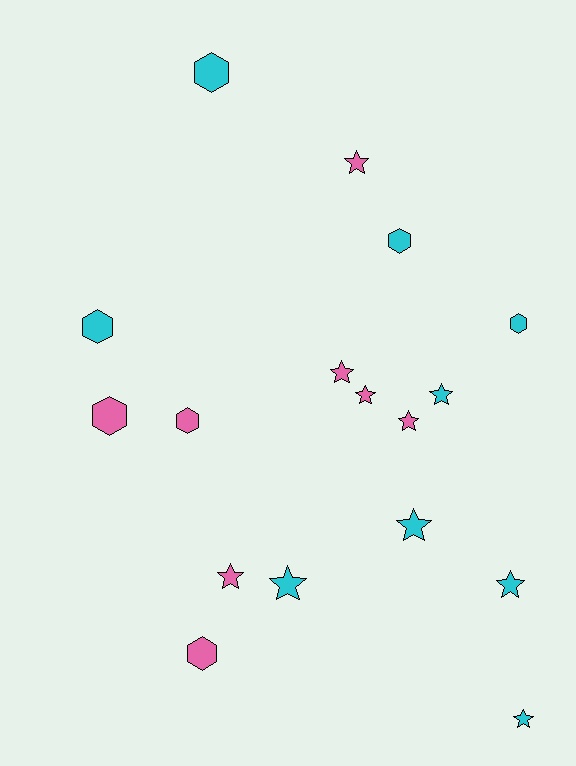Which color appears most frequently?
Cyan, with 9 objects.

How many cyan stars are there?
There are 5 cyan stars.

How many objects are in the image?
There are 17 objects.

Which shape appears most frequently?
Star, with 10 objects.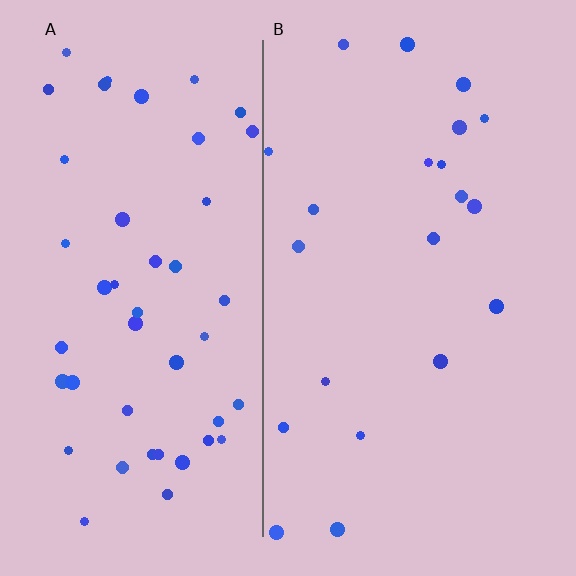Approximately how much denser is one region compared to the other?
Approximately 2.3× — region A over region B.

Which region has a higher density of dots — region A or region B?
A (the left).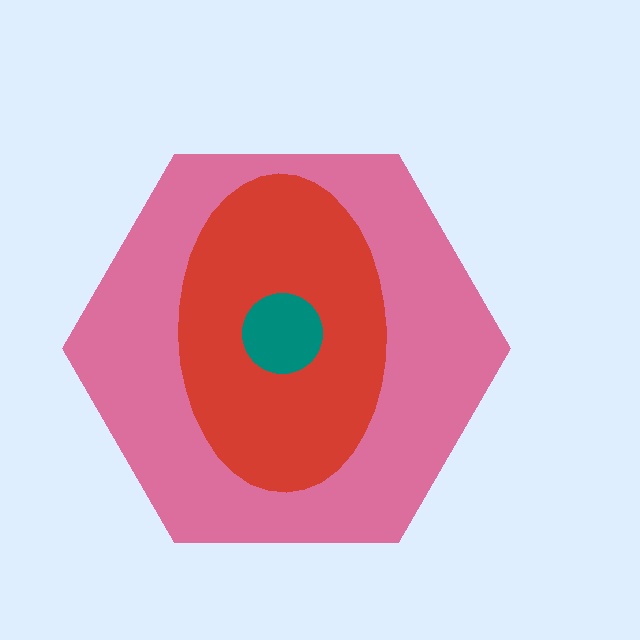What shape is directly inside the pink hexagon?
The red ellipse.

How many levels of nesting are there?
3.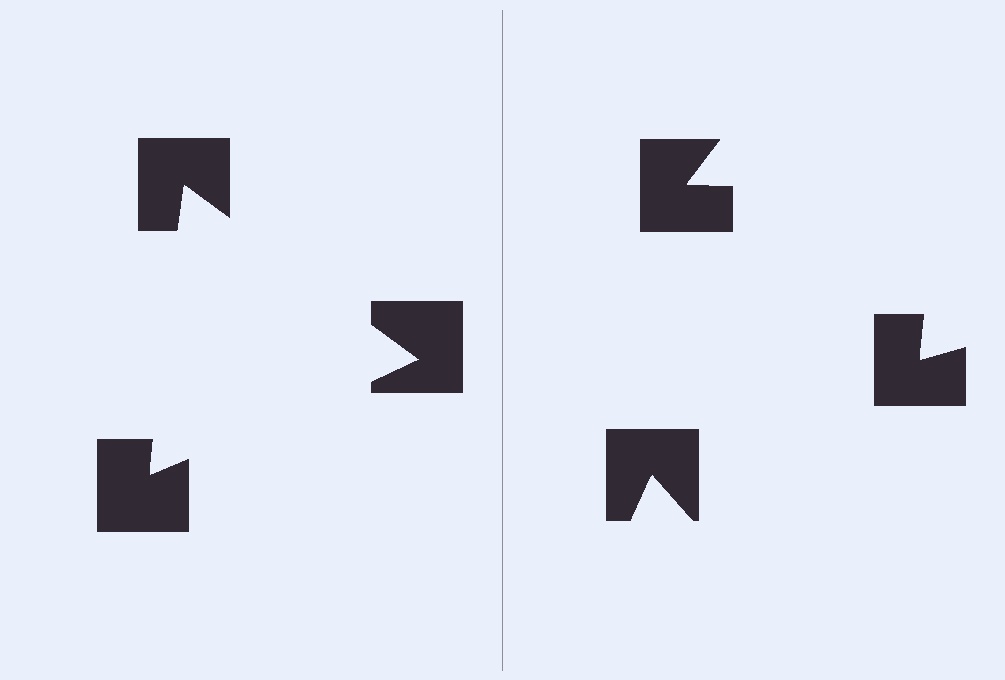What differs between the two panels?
The notched squares are positioned identically on both sides; only the wedge orientations differ. On the left they align to a triangle; on the right they are misaligned.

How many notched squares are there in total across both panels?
6 — 3 on each side.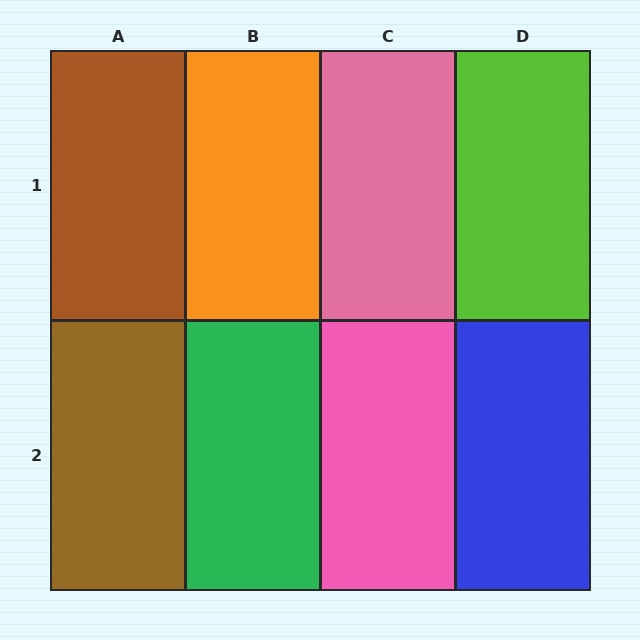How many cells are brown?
2 cells are brown.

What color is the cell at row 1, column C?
Pink.